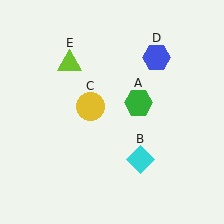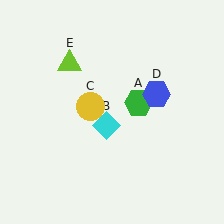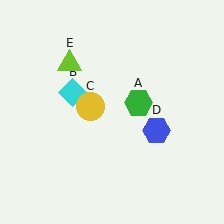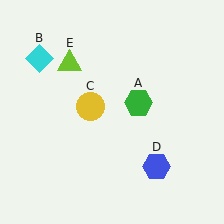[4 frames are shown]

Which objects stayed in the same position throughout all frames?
Green hexagon (object A) and yellow circle (object C) and lime triangle (object E) remained stationary.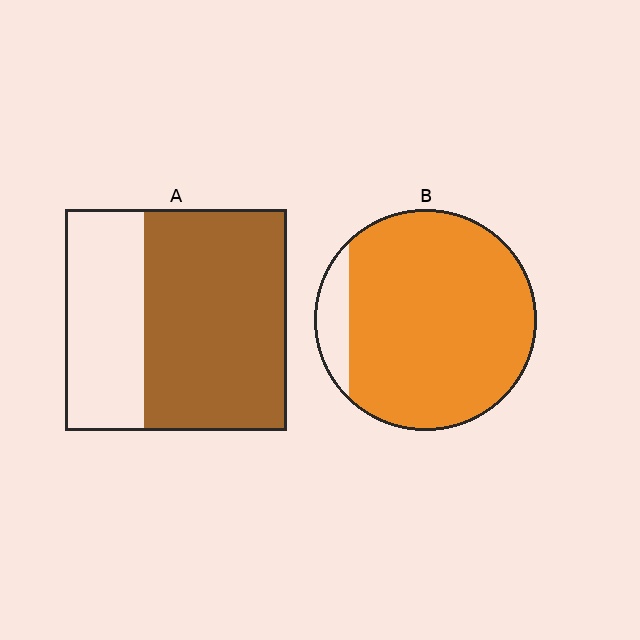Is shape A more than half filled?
Yes.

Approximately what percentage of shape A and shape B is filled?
A is approximately 65% and B is approximately 90%.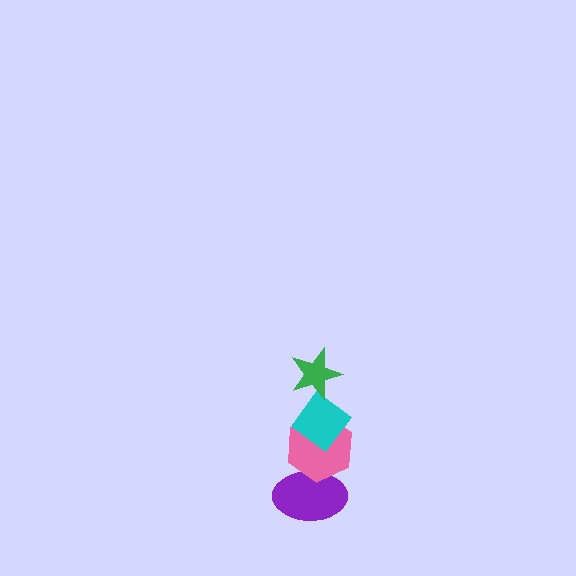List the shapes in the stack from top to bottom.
From top to bottom: the green star, the cyan diamond, the pink hexagon, the purple ellipse.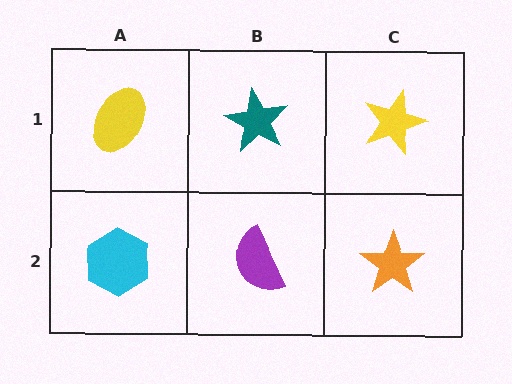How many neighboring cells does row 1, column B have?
3.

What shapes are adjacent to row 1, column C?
An orange star (row 2, column C), a teal star (row 1, column B).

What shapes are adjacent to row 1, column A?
A cyan hexagon (row 2, column A), a teal star (row 1, column B).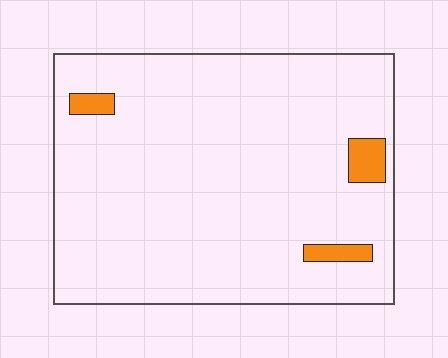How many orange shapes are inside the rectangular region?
3.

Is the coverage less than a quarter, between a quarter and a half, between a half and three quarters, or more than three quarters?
Less than a quarter.